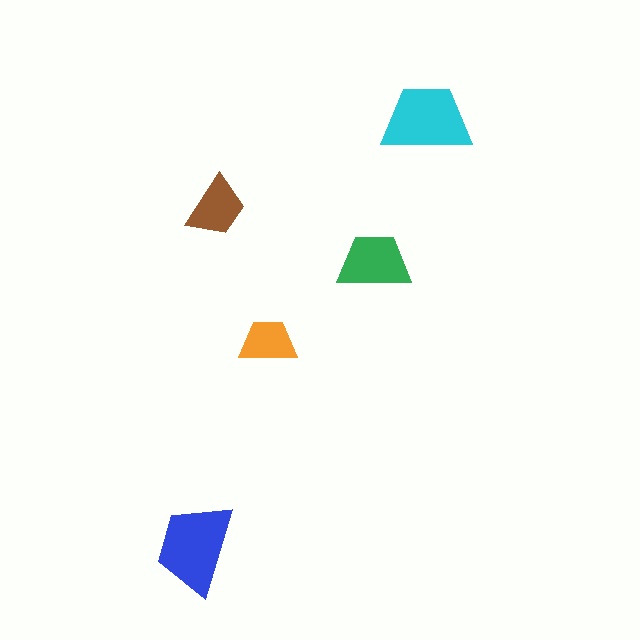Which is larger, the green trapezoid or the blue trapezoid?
The blue one.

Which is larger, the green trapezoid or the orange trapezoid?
The green one.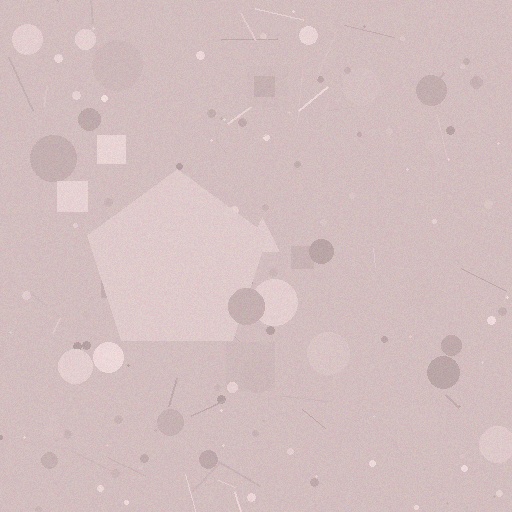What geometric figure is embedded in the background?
A pentagon is embedded in the background.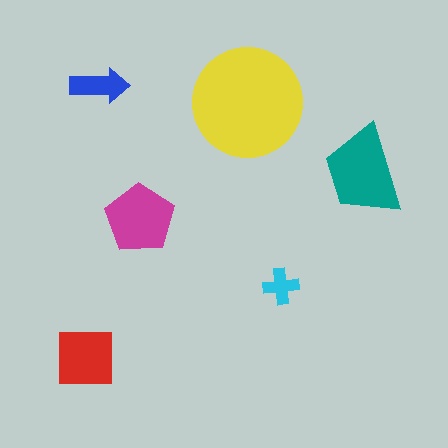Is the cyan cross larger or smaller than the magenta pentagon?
Smaller.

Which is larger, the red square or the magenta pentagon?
The magenta pentagon.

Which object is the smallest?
The cyan cross.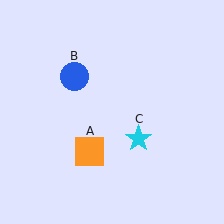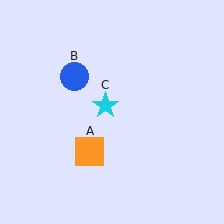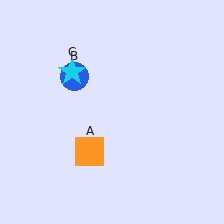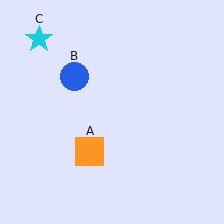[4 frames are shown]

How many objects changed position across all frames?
1 object changed position: cyan star (object C).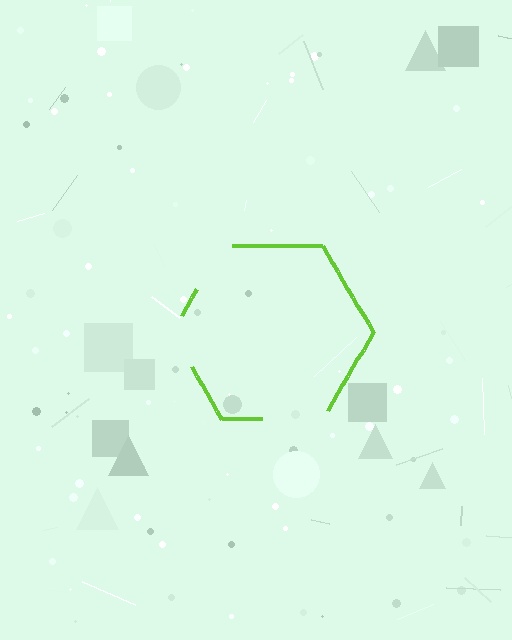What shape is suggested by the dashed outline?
The dashed outline suggests a hexagon.